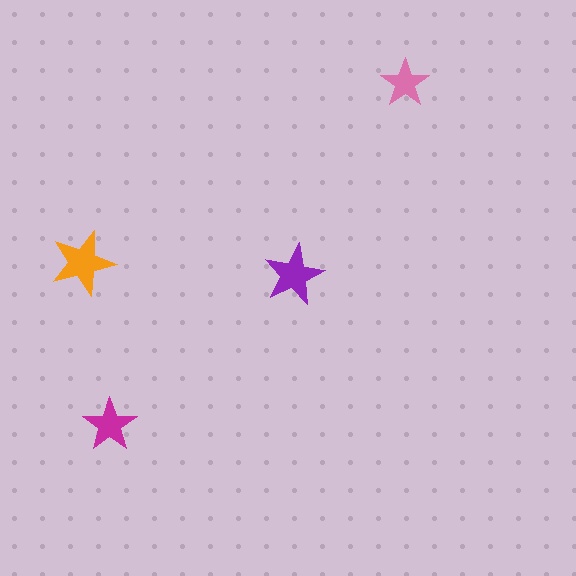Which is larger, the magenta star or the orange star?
The orange one.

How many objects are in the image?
There are 4 objects in the image.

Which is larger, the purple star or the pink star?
The purple one.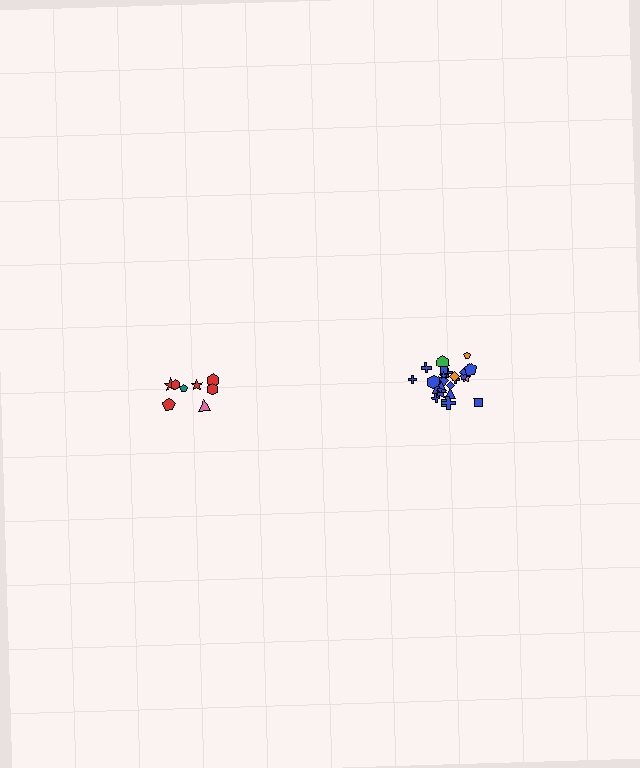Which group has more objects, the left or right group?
The right group.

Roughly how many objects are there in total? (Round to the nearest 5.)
Roughly 35 objects in total.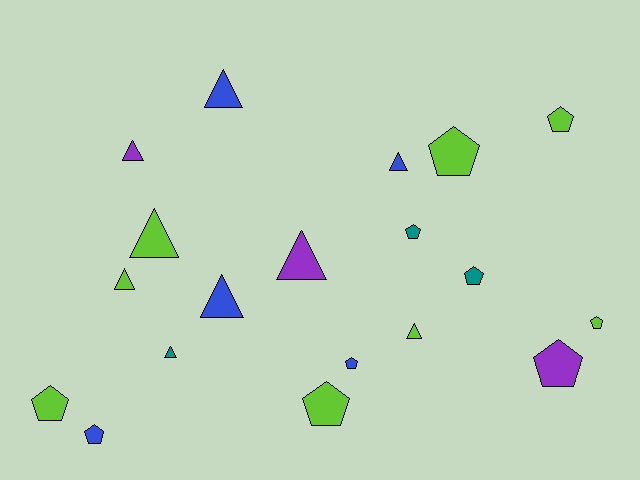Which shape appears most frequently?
Pentagon, with 10 objects.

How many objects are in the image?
There are 19 objects.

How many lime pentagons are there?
There are 5 lime pentagons.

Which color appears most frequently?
Lime, with 8 objects.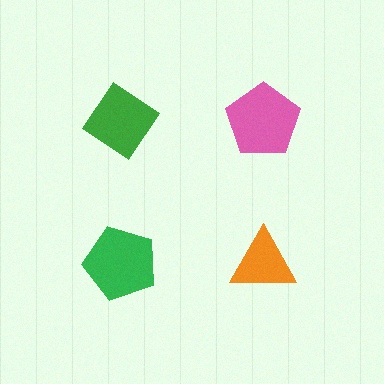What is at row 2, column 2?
An orange triangle.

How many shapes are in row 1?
2 shapes.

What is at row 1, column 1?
A green diamond.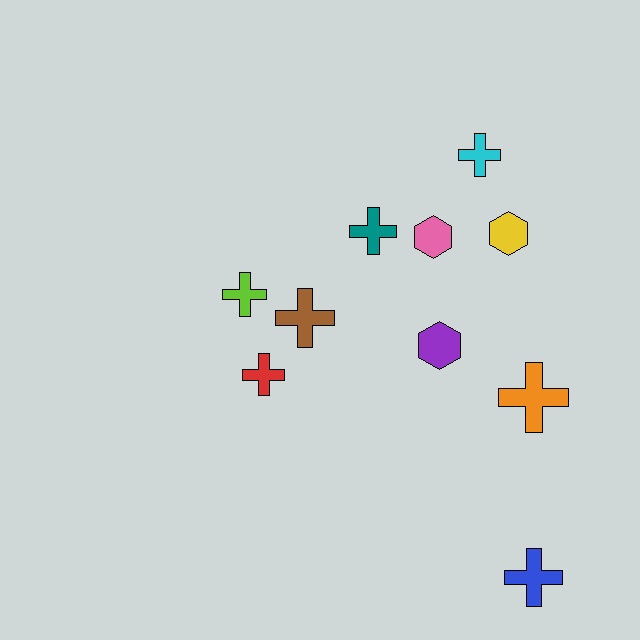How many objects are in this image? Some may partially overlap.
There are 10 objects.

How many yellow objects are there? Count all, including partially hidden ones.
There is 1 yellow object.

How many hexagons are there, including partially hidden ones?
There are 3 hexagons.